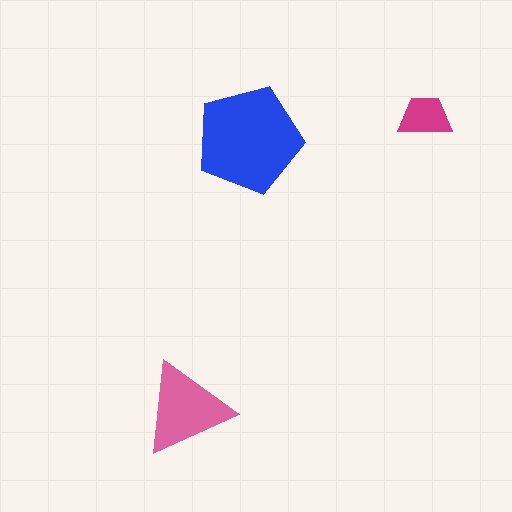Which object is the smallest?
The magenta trapezoid.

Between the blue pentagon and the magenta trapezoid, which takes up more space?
The blue pentagon.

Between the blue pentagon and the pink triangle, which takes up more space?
The blue pentagon.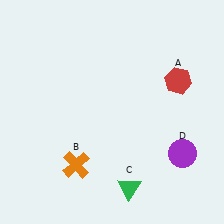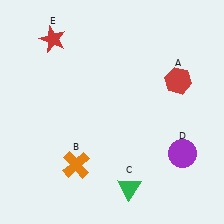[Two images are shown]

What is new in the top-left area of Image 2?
A red star (E) was added in the top-left area of Image 2.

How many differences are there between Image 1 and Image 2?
There is 1 difference between the two images.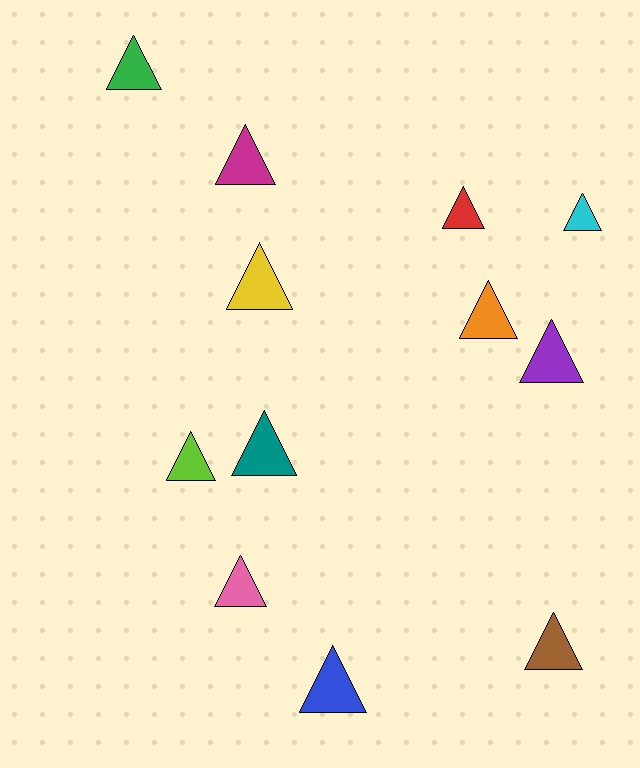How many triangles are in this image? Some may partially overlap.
There are 12 triangles.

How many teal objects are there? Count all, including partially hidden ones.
There is 1 teal object.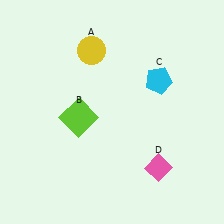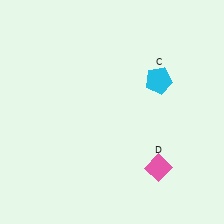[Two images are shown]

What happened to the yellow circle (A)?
The yellow circle (A) was removed in Image 2. It was in the top-left area of Image 1.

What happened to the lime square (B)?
The lime square (B) was removed in Image 2. It was in the bottom-left area of Image 1.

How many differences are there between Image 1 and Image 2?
There are 2 differences between the two images.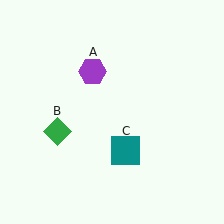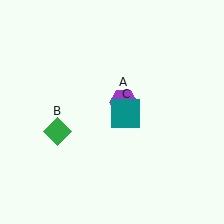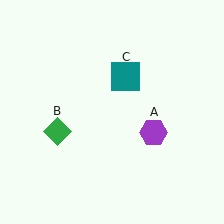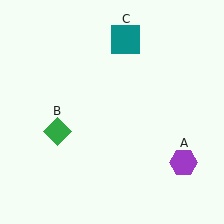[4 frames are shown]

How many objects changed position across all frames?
2 objects changed position: purple hexagon (object A), teal square (object C).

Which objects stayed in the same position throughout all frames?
Green diamond (object B) remained stationary.